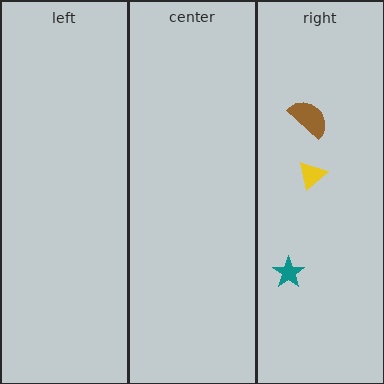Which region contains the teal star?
The right region.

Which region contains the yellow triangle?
The right region.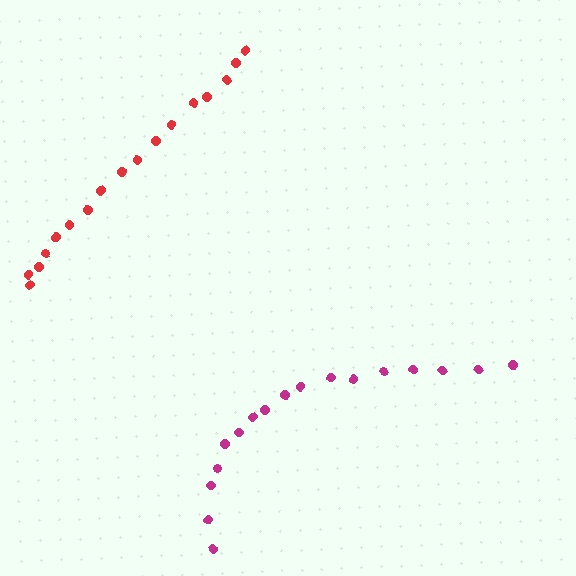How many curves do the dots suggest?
There are 2 distinct paths.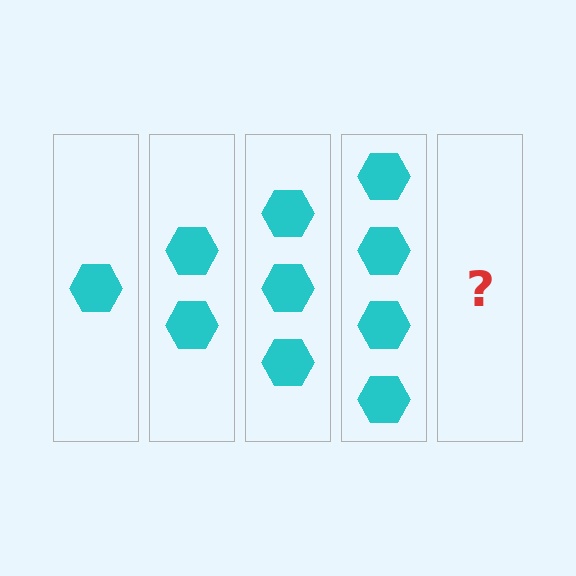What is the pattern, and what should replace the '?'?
The pattern is that each step adds one more hexagon. The '?' should be 5 hexagons.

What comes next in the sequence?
The next element should be 5 hexagons.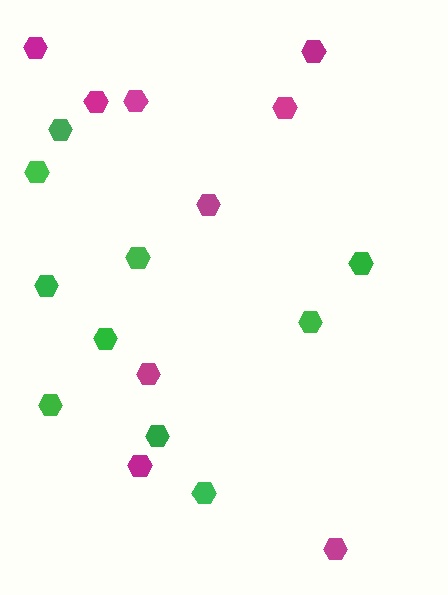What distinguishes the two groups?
There are 2 groups: one group of magenta hexagons (9) and one group of green hexagons (10).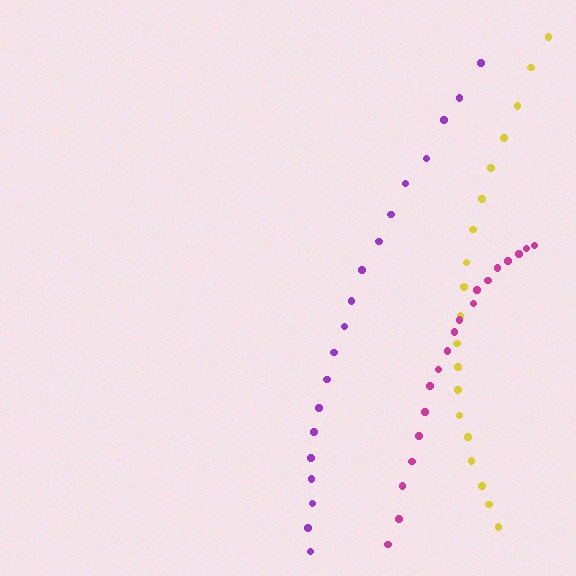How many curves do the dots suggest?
There are 3 distinct paths.